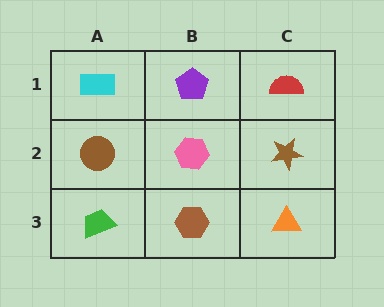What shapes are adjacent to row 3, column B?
A pink hexagon (row 2, column B), a green trapezoid (row 3, column A), an orange triangle (row 3, column C).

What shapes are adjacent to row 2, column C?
A red semicircle (row 1, column C), an orange triangle (row 3, column C), a pink hexagon (row 2, column B).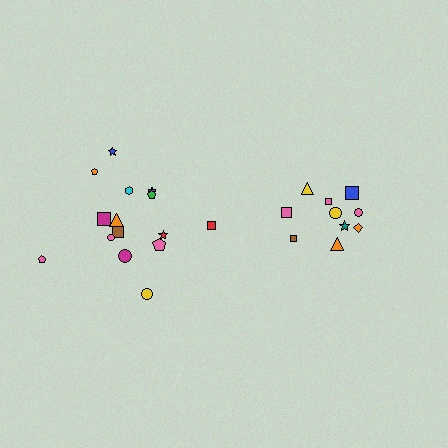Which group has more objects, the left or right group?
The left group.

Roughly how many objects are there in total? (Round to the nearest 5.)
Roughly 25 objects in total.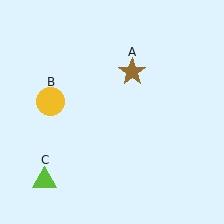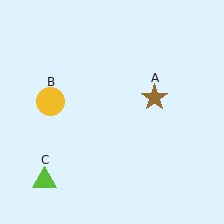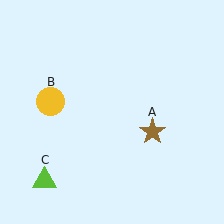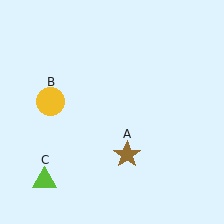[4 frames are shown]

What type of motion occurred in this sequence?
The brown star (object A) rotated clockwise around the center of the scene.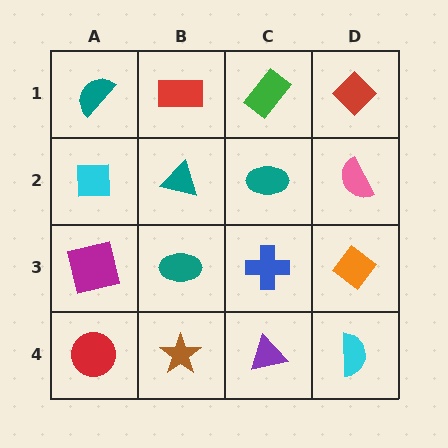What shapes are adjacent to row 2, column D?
A red diamond (row 1, column D), an orange diamond (row 3, column D), a teal ellipse (row 2, column C).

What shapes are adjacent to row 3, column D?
A pink semicircle (row 2, column D), a cyan semicircle (row 4, column D), a blue cross (row 3, column C).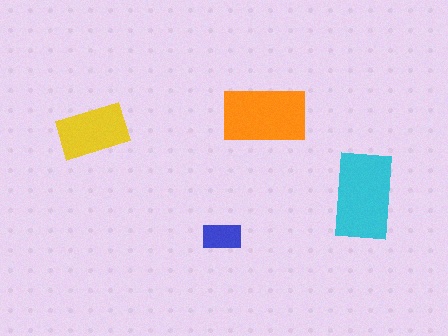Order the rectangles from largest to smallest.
the cyan one, the orange one, the yellow one, the blue one.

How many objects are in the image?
There are 4 objects in the image.